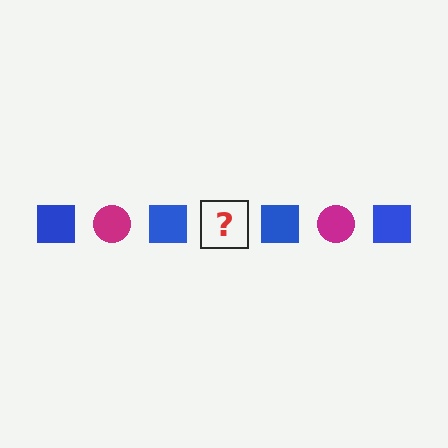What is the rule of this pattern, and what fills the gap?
The rule is that the pattern alternates between blue square and magenta circle. The gap should be filled with a magenta circle.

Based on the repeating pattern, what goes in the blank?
The blank should be a magenta circle.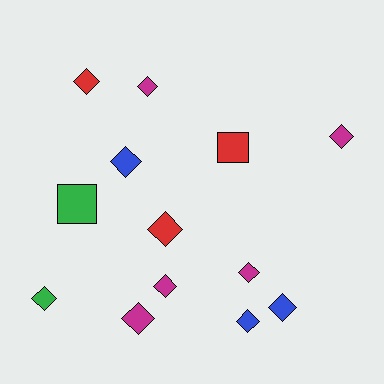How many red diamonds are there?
There are 2 red diamonds.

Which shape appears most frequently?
Diamond, with 11 objects.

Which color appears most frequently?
Magenta, with 5 objects.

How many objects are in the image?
There are 13 objects.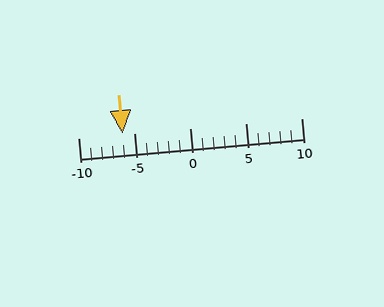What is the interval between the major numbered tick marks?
The major tick marks are spaced 5 units apart.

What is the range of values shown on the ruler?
The ruler shows values from -10 to 10.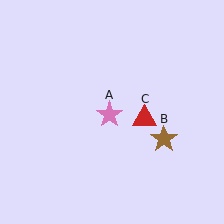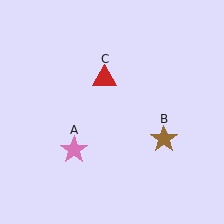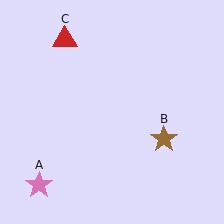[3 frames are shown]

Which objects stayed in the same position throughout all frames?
Brown star (object B) remained stationary.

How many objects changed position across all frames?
2 objects changed position: pink star (object A), red triangle (object C).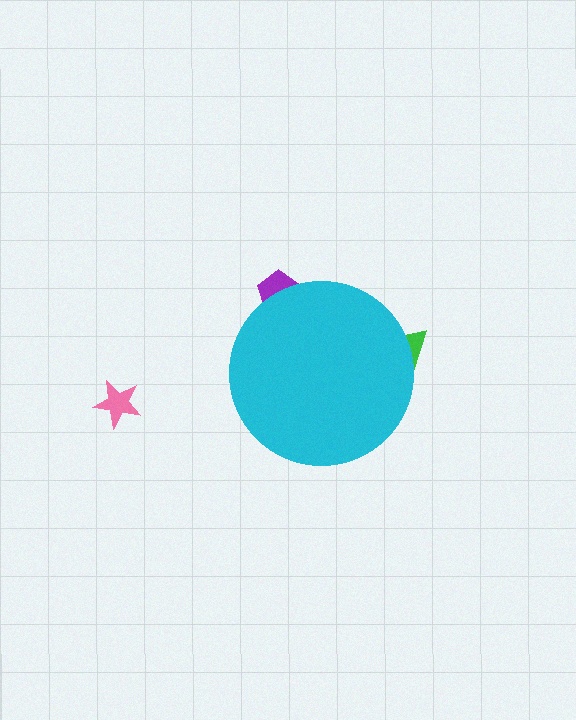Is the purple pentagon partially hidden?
Yes, the purple pentagon is partially hidden behind the cyan circle.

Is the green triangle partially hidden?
Yes, the green triangle is partially hidden behind the cyan circle.